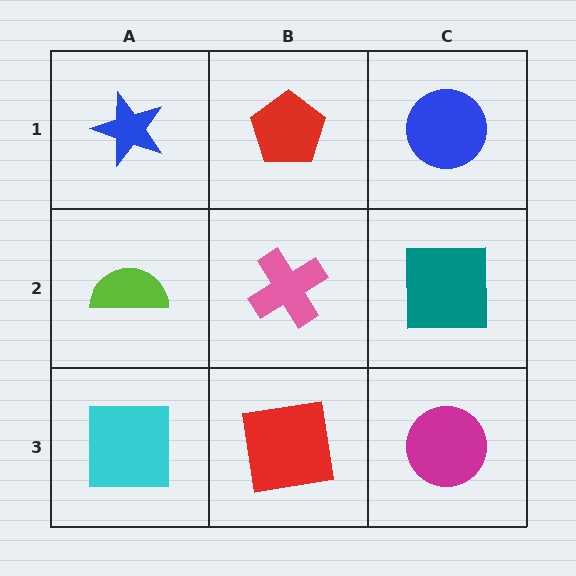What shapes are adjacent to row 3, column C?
A teal square (row 2, column C), a red square (row 3, column B).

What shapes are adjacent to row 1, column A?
A lime semicircle (row 2, column A), a red pentagon (row 1, column B).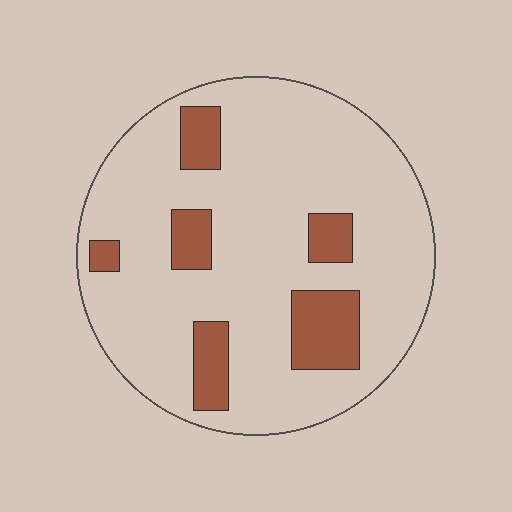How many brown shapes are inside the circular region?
6.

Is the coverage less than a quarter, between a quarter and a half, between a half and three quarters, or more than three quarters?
Less than a quarter.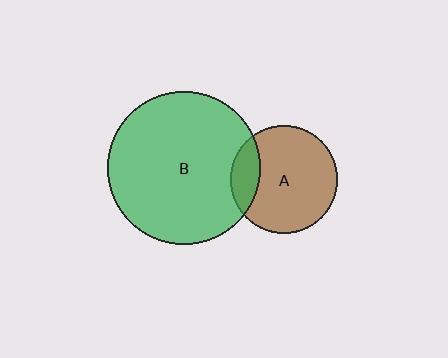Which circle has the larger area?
Circle B (green).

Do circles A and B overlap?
Yes.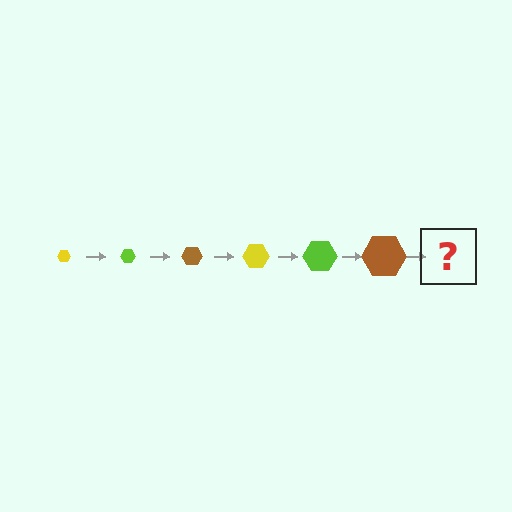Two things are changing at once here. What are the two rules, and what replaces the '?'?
The two rules are that the hexagon grows larger each step and the color cycles through yellow, lime, and brown. The '?' should be a yellow hexagon, larger than the previous one.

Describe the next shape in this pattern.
It should be a yellow hexagon, larger than the previous one.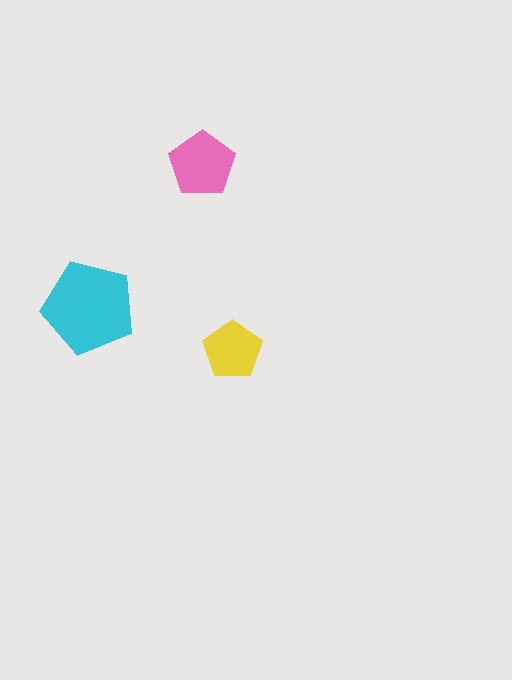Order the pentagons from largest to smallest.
the cyan one, the pink one, the yellow one.